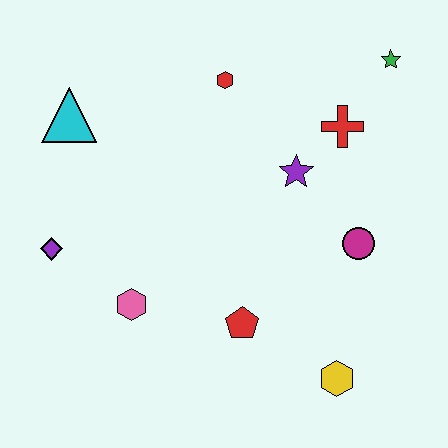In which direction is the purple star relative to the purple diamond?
The purple star is to the right of the purple diamond.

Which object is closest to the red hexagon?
The purple star is closest to the red hexagon.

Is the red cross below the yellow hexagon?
No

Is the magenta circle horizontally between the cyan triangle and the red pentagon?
No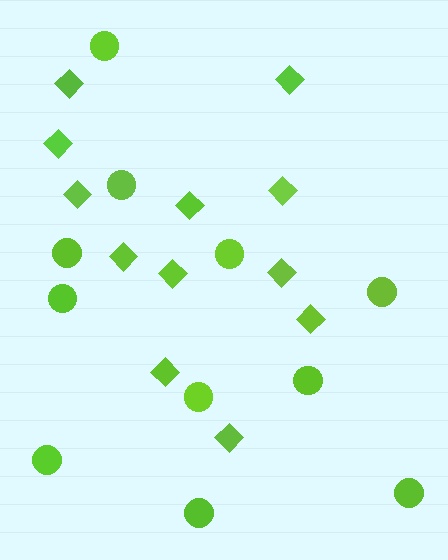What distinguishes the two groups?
There are 2 groups: one group of circles (11) and one group of diamonds (12).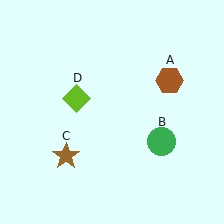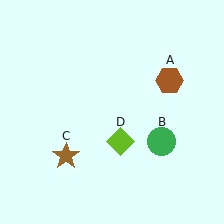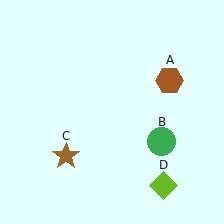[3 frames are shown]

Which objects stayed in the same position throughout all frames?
Brown hexagon (object A) and green circle (object B) and brown star (object C) remained stationary.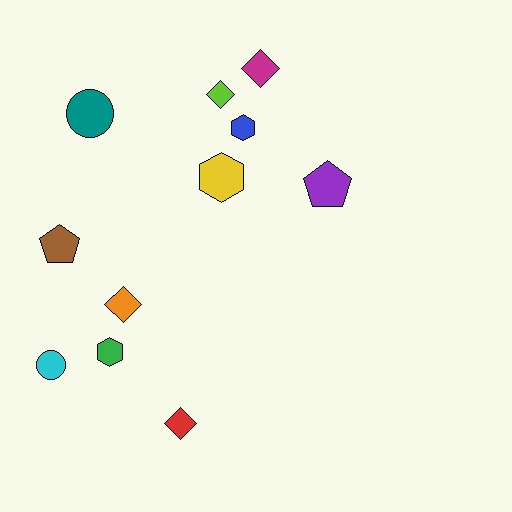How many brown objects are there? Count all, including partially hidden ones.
There is 1 brown object.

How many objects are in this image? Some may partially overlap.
There are 11 objects.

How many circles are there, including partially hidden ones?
There are 2 circles.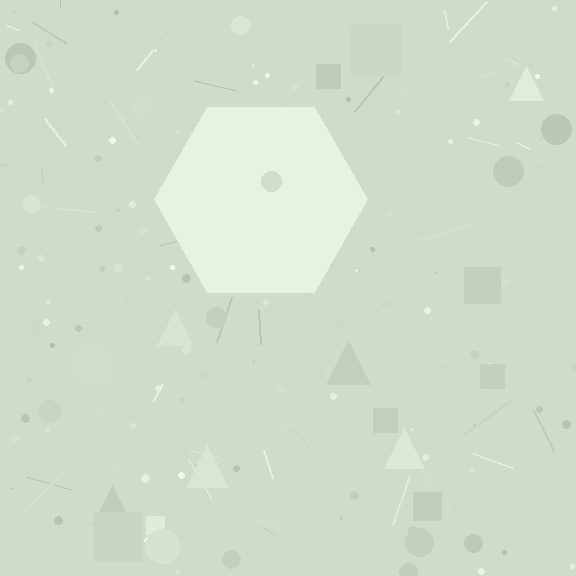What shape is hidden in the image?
A hexagon is hidden in the image.